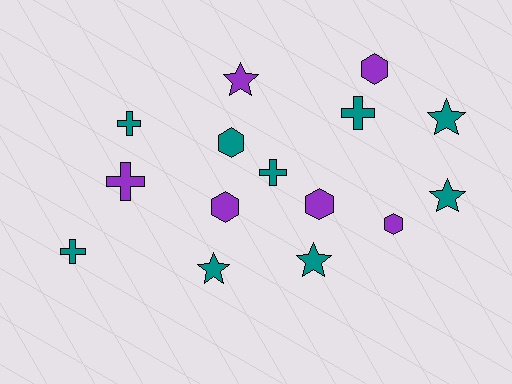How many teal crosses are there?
There are 4 teal crosses.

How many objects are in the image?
There are 15 objects.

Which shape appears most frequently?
Cross, with 5 objects.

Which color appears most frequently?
Teal, with 9 objects.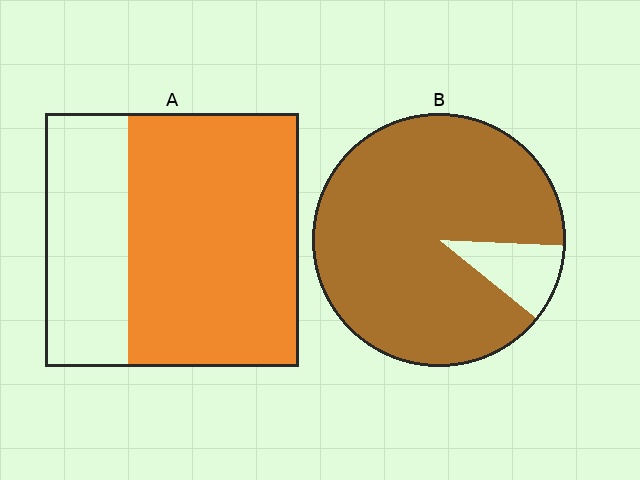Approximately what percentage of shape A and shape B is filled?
A is approximately 65% and B is approximately 90%.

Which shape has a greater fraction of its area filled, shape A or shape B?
Shape B.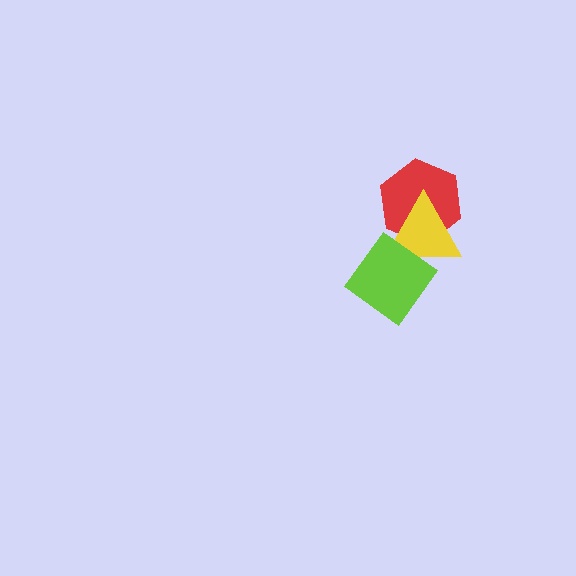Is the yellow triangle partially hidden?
Yes, it is partially covered by another shape.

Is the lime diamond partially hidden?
No, no other shape covers it.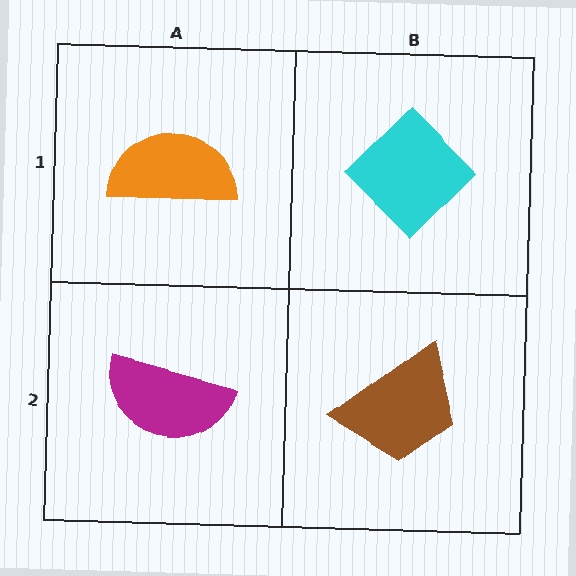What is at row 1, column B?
A cyan diamond.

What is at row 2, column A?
A magenta semicircle.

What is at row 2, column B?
A brown trapezoid.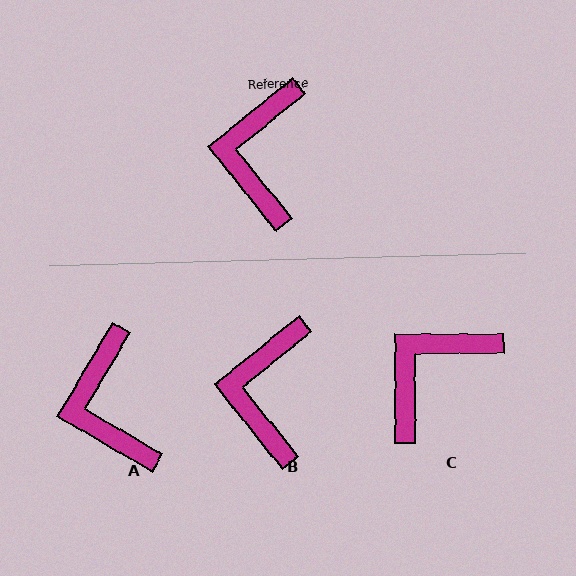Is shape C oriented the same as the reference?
No, it is off by about 39 degrees.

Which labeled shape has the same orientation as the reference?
B.